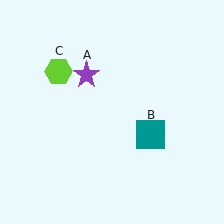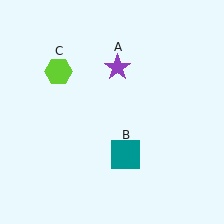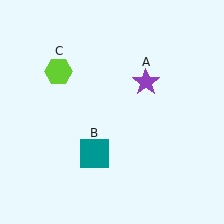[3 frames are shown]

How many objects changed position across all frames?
2 objects changed position: purple star (object A), teal square (object B).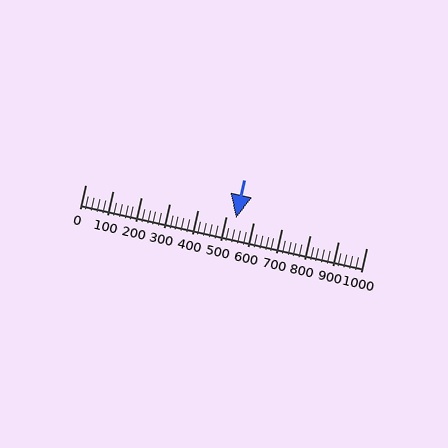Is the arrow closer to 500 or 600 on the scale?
The arrow is closer to 500.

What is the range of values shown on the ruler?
The ruler shows values from 0 to 1000.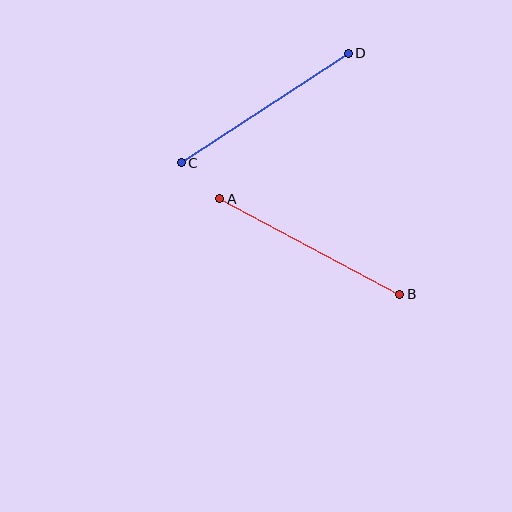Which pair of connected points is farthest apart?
Points A and B are farthest apart.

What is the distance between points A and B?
The distance is approximately 204 pixels.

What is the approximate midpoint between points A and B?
The midpoint is at approximately (310, 246) pixels.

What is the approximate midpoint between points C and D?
The midpoint is at approximately (265, 108) pixels.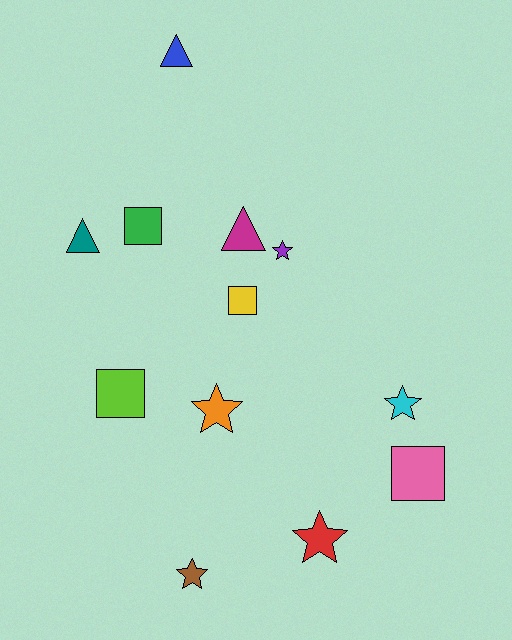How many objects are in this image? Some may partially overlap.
There are 12 objects.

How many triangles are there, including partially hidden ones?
There are 3 triangles.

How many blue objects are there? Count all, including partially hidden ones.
There is 1 blue object.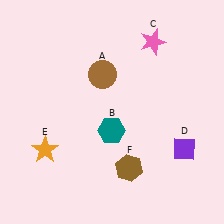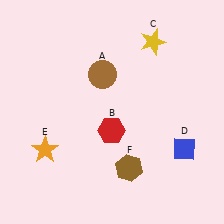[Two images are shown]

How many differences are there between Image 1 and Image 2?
There are 3 differences between the two images.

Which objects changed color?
B changed from teal to red. C changed from pink to yellow. D changed from purple to blue.